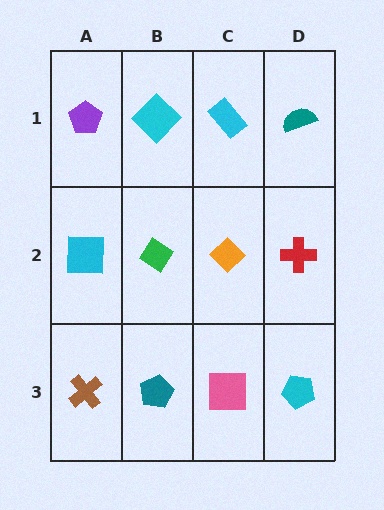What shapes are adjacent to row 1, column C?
An orange diamond (row 2, column C), a cyan diamond (row 1, column B), a teal semicircle (row 1, column D).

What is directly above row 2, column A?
A purple pentagon.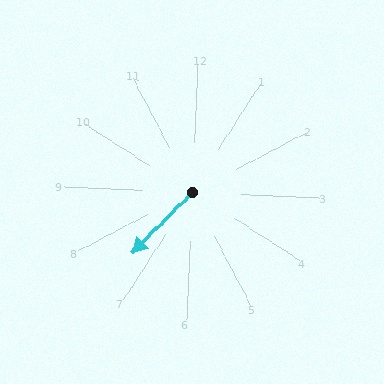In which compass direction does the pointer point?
Southwest.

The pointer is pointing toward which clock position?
Roughly 7 o'clock.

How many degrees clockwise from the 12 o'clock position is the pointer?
Approximately 222 degrees.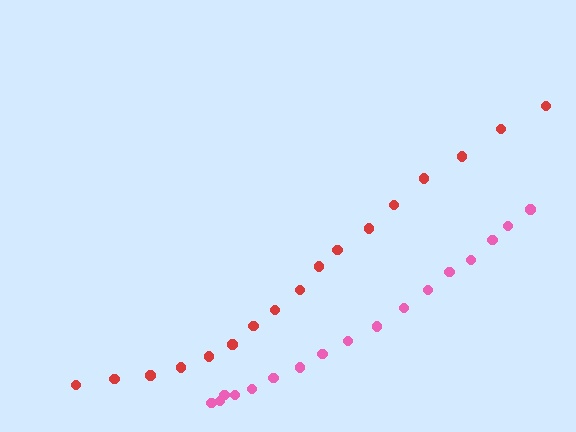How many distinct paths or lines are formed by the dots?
There are 2 distinct paths.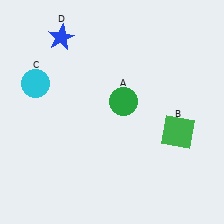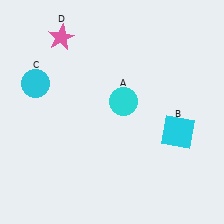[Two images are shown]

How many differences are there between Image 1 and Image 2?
There are 3 differences between the two images.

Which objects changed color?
A changed from green to cyan. B changed from green to cyan. D changed from blue to pink.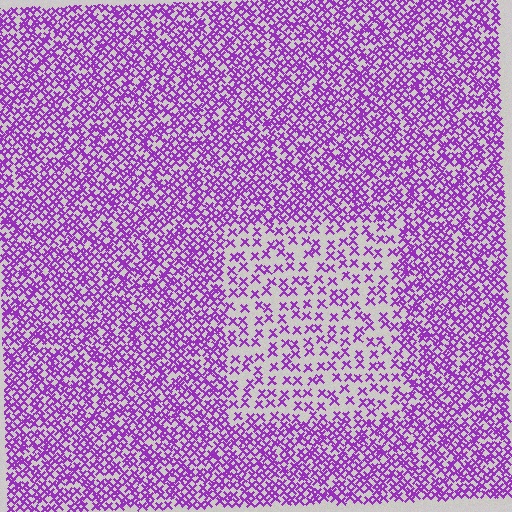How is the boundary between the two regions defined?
The boundary is defined by a change in element density (approximately 2.3x ratio). All elements are the same color, size, and shape.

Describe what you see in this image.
The image contains small purple elements arranged at two different densities. A rectangle-shaped region is visible where the elements are less densely packed than the surrounding area.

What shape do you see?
I see a rectangle.